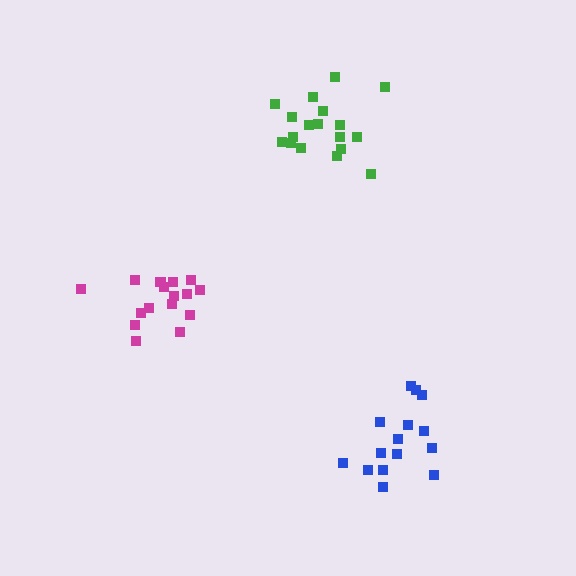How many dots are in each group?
Group 1: 17 dots, Group 2: 18 dots, Group 3: 15 dots (50 total).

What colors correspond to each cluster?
The clusters are colored: magenta, green, blue.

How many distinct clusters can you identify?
There are 3 distinct clusters.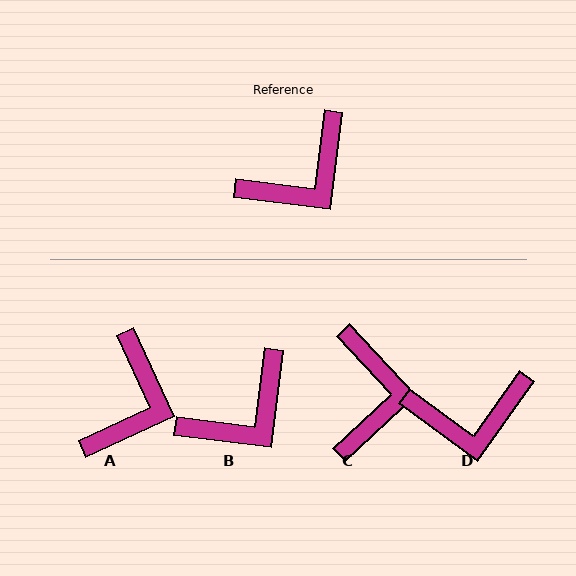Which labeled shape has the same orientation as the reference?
B.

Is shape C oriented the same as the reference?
No, it is off by about 50 degrees.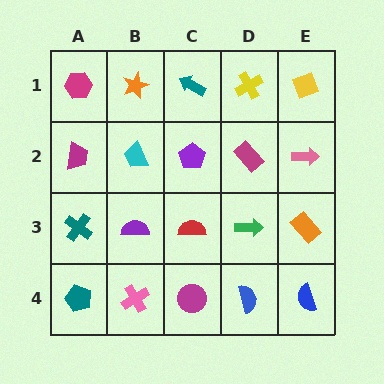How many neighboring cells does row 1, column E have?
2.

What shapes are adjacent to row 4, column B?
A purple semicircle (row 3, column B), a teal pentagon (row 4, column A), a magenta circle (row 4, column C).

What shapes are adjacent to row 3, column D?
A magenta rectangle (row 2, column D), a blue semicircle (row 4, column D), a red semicircle (row 3, column C), an orange rectangle (row 3, column E).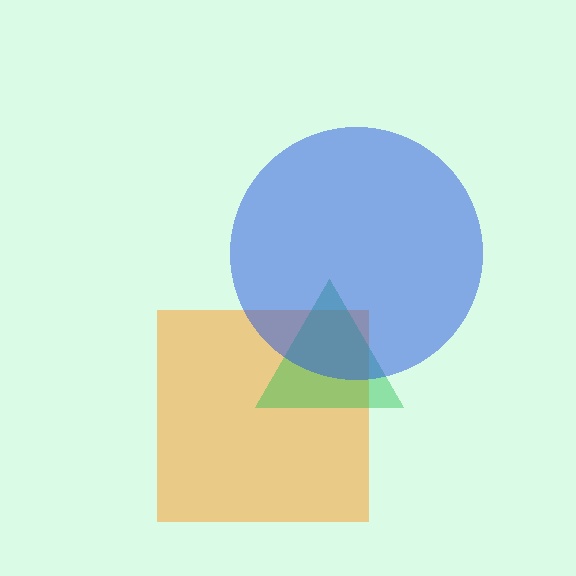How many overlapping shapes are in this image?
There are 3 overlapping shapes in the image.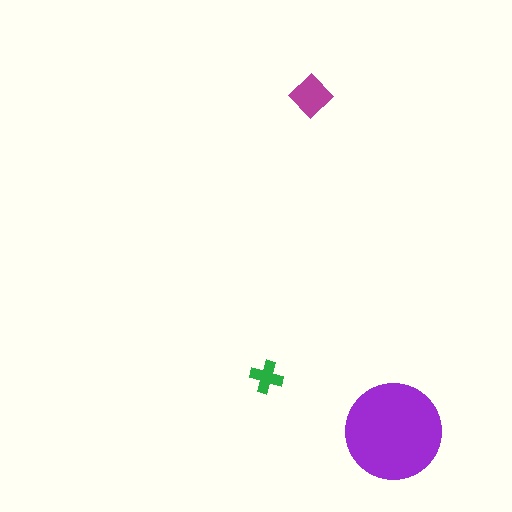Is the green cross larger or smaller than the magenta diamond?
Smaller.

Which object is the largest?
The purple circle.